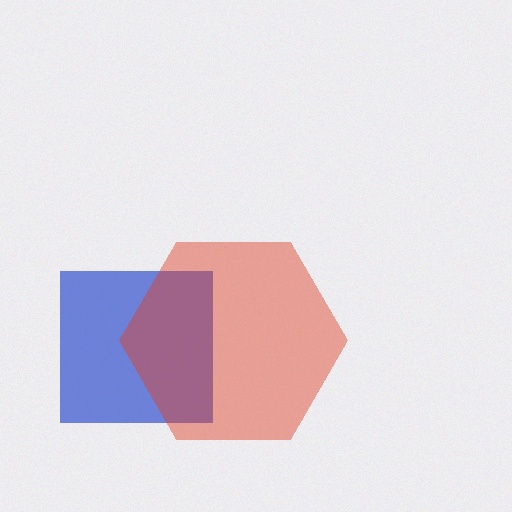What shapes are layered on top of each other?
The layered shapes are: a blue square, a red hexagon.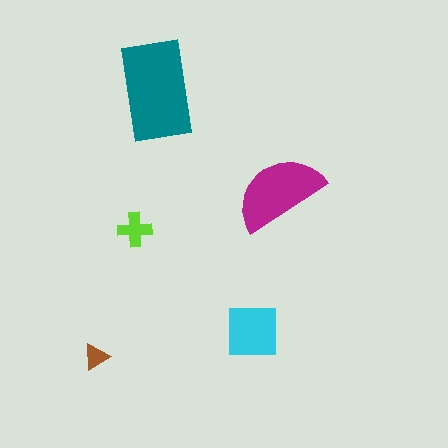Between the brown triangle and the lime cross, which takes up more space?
The lime cross.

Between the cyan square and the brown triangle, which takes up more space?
The cyan square.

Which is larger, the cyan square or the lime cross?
The cyan square.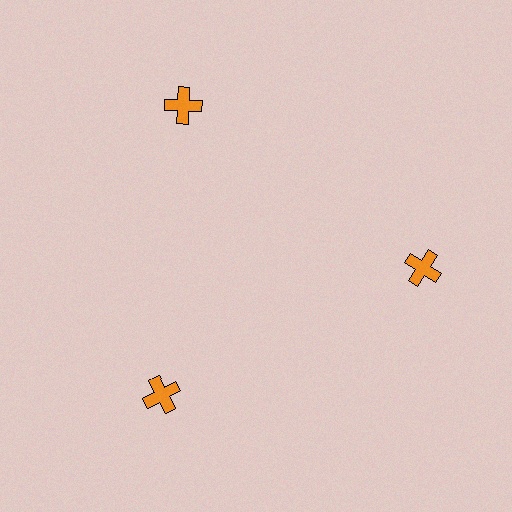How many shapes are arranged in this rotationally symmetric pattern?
There are 3 shapes, arranged in 3 groups of 1.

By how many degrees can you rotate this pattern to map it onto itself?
The pattern maps onto itself every 120 degrees of rotation.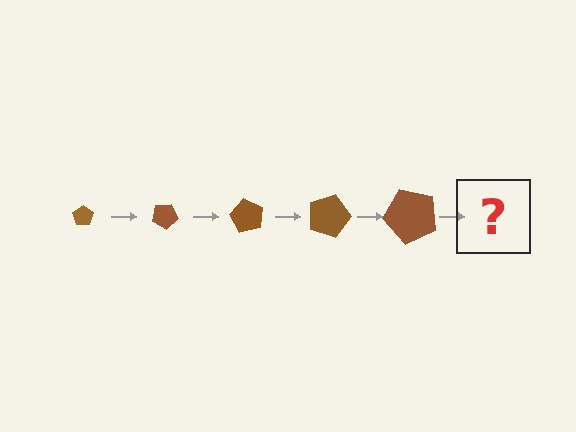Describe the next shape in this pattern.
It should be a pentagon, larger than the previous one and rotated 150 degrees from the start.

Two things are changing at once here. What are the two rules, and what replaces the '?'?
The two rules are that the pentagon grows larger each step and it rotates 30 degrees each step. The '?' should be a pentagon, larger than the previous one and rotated 150 degrees from the start.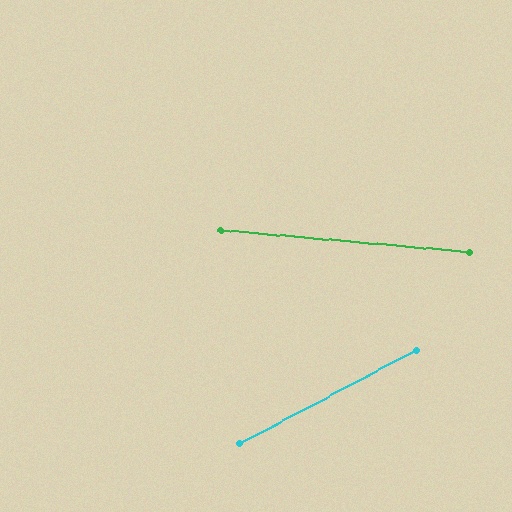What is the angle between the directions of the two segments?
Approximately 33 degrees.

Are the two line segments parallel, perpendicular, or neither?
Neither parallel nor perpendicular — they differ by about 33°.